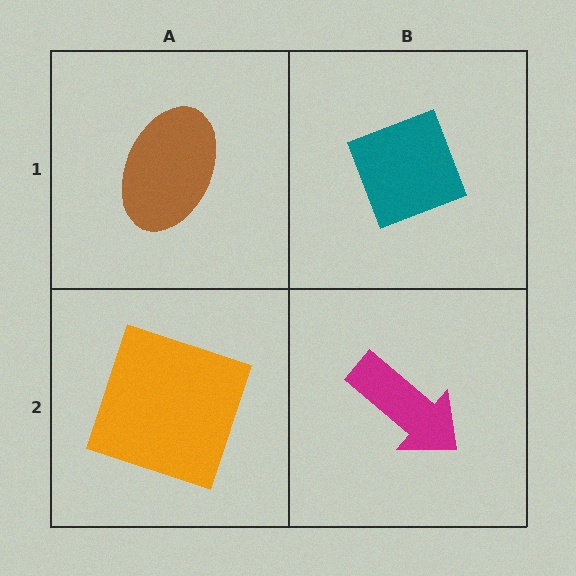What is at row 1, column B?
A teal diamond.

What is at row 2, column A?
An orange square.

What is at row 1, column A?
A brown ellipse.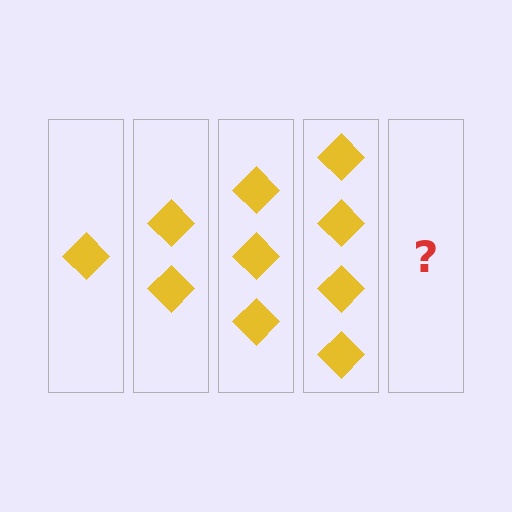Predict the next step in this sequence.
The next step is 5 diamonds.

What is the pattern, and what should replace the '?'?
The pattern is that each step adds one more diamond. The '?' should be 5 diamonds.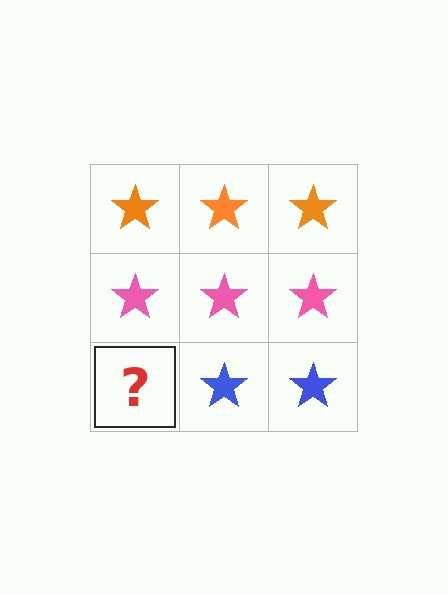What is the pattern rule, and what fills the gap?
The rule is that each row has a consistent color. The gap should be filled with a blue star.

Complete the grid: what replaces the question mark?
The question mark should be replaced with a blue star.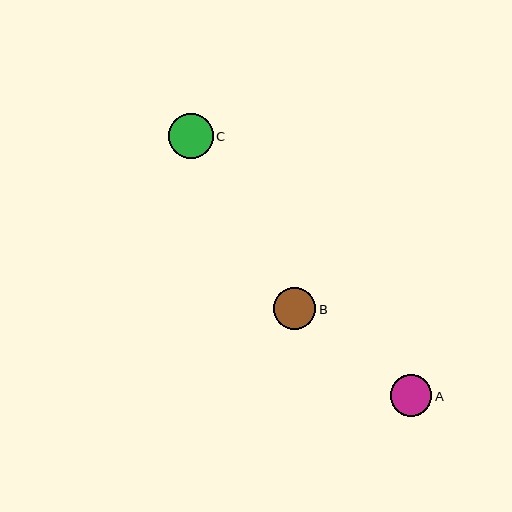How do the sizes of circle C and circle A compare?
Circle C and circle A are approximately the same size.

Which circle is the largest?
Circle C is the largest with a size of approximately 45 pixels.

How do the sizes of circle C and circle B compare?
Circle C and circle B are approximately the same size.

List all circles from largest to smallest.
From largest to smallest: C, B, A.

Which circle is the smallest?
Circle A is the smallest with a size of approximately 42 pixels.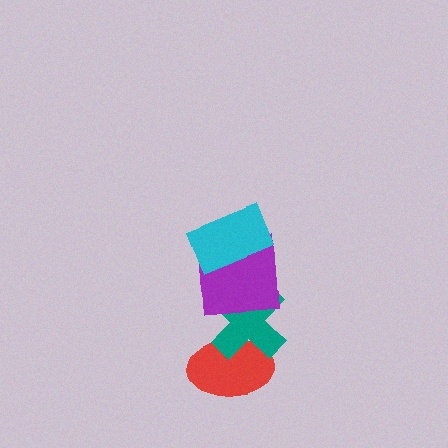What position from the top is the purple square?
The purple square is 2nd from the top.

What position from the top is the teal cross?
The teal cross is 3rd from the top.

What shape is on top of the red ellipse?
The teal cross is on top of the red ellipse.